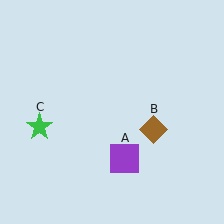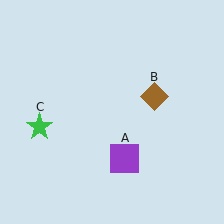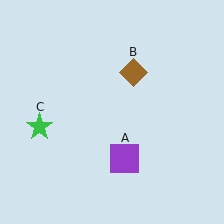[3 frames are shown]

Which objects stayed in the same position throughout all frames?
Purple square (object A) and green star (object C) remained stationary.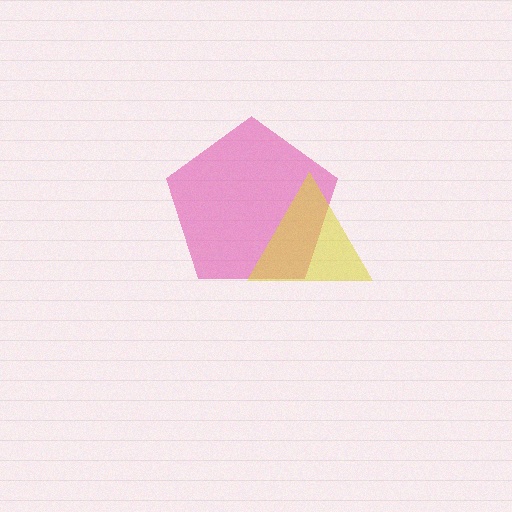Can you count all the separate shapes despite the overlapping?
Yes, there are 2 separate shapes.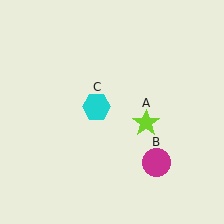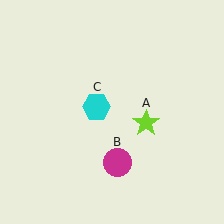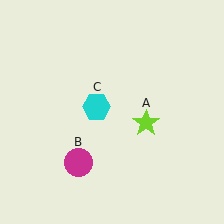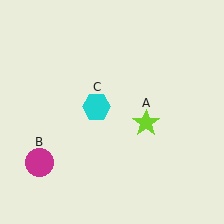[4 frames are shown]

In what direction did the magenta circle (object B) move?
The magenta circle (object B) moved left.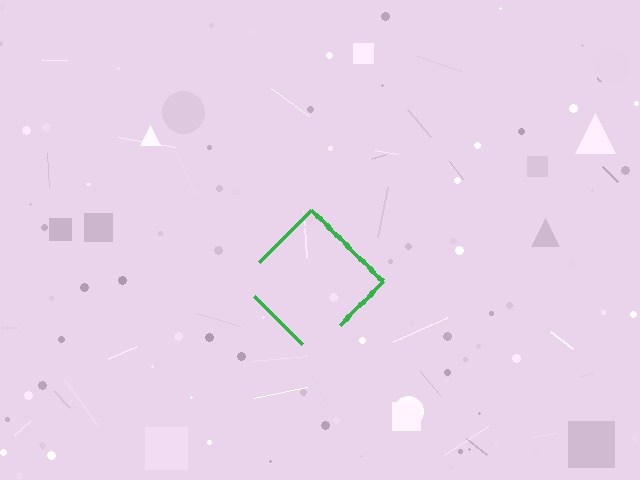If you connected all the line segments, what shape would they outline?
They would outline a diamond.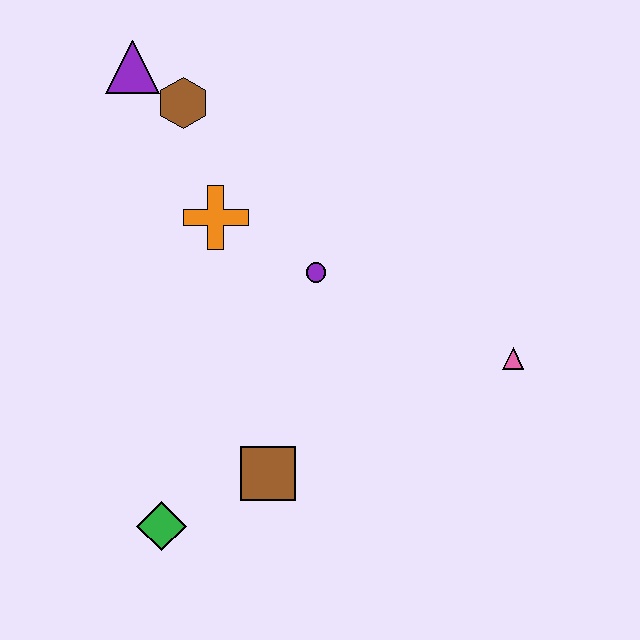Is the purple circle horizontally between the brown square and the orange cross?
No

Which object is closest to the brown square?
The green diamond is closest to the brown square.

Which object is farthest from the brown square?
The purple triangle is farthest from the brown square.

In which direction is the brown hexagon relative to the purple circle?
The brown hexagon is above the purple circle.